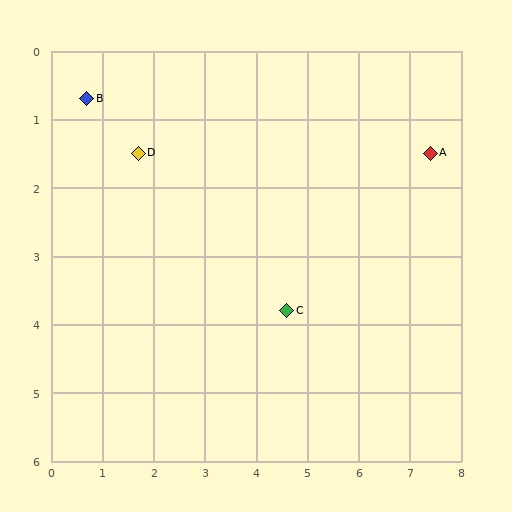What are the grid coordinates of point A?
Point A is at approximately (7.4, 1.5).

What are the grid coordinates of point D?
Point D is at approximately (1.7, 1.5).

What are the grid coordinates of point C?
Point C is at approximately (4.6, 3.8).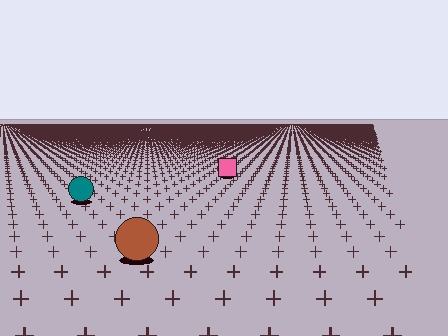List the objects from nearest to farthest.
From nearest to farthest: the brown circle, the teal circle, the pink square.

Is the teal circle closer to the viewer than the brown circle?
No. The brown circle is closer — you can tell from the texture gradient: the ground texture is coarser near it.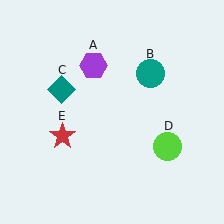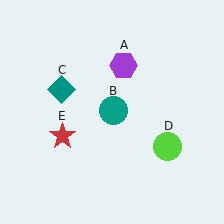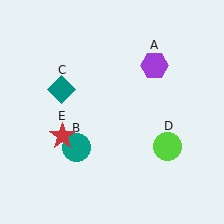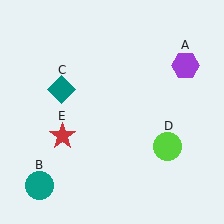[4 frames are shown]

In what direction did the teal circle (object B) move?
The teal circle (object B) moved down and to the left.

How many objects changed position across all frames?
2 objects changed position: purple hexagon (object A), teal circle (object B).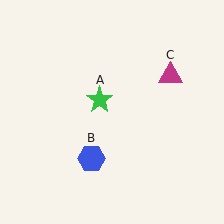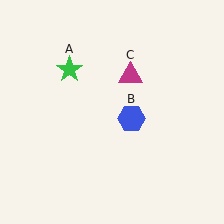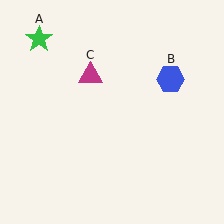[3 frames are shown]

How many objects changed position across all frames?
3 objects changed position: green star (object A), blue hexagon (object B), magenta triangle (object C).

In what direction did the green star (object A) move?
The green star (object A) moved up and to the left.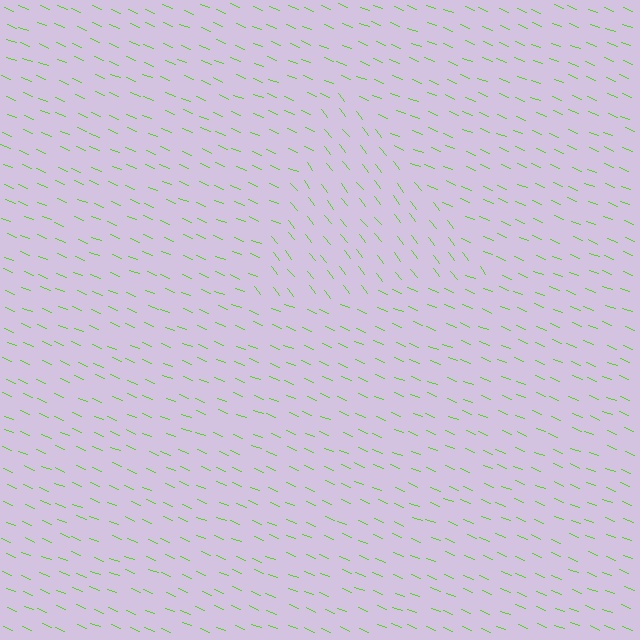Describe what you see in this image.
The image is filled with small lime line segments. A triangle region in the image has lines oriented differently from the surrounding lines, creating a visible texture boundary.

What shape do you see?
I see a triangle.